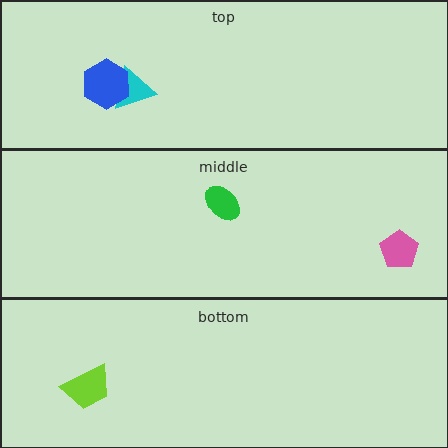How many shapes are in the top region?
2.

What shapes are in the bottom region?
The lime trapezoid.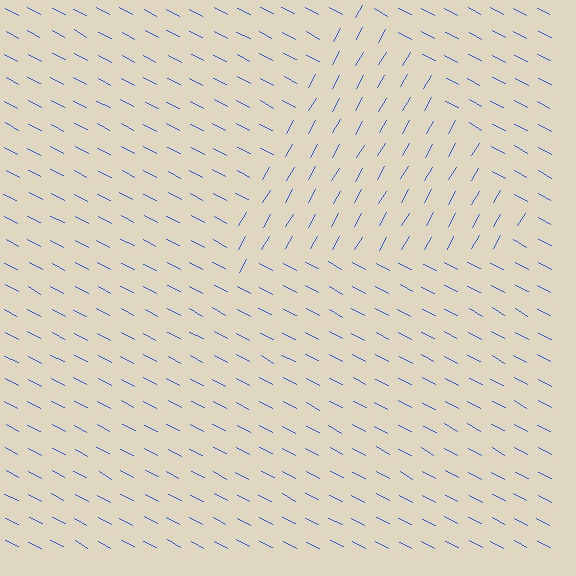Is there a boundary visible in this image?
Yes, there is a texture boundary formed by a change in line orientation.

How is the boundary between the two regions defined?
The boundary is defined purely by a change in line orientation (approximately 87 degrees difference). All lines are the same color and thickness.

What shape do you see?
I see a triangle.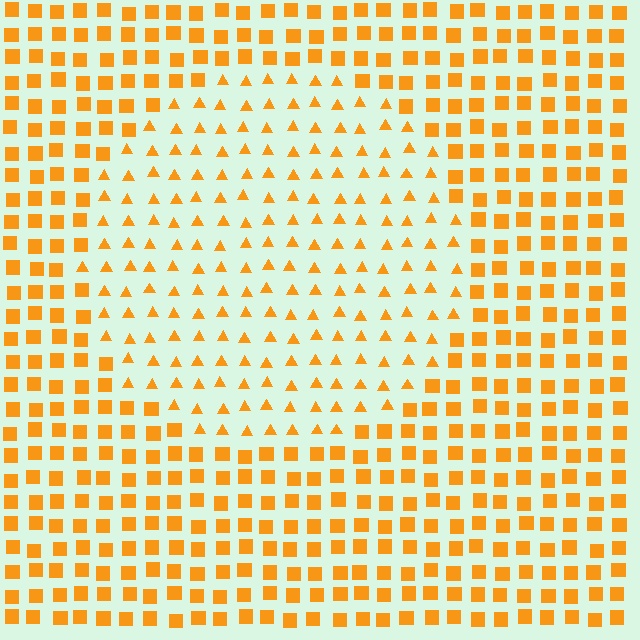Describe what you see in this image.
The image is filled with small orange elements arranged in a uniform grid. A circle-shaped region contains triangles, while the surrounding area contains squares. The boundary is defined purely by the change in element shape.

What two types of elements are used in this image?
The image uses triangles inside the circle region and squares outside it.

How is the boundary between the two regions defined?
The boundary is defined by a change in element shape: triangles inside vs. squares outside. All elements share the same color and spacing.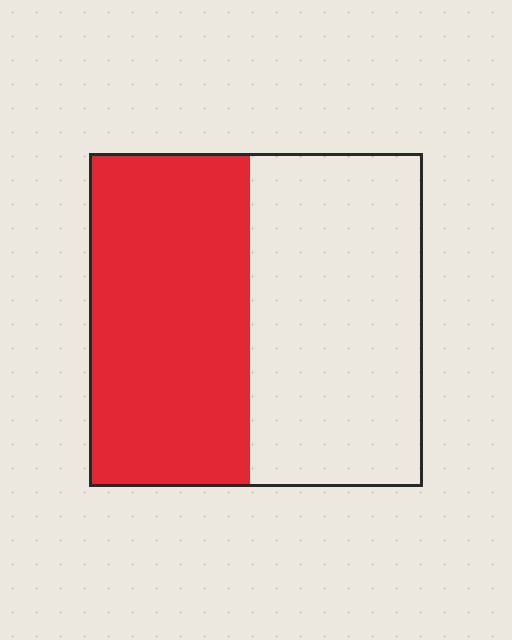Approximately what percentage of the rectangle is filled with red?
Approximately 50%.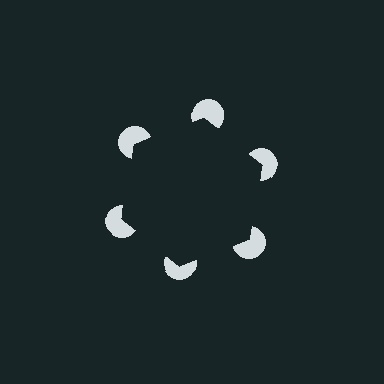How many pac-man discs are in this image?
There are 6 — one at each vertex of the illusory hexagon.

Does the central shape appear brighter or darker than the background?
It typically appears slightly darker than the background, even though no actual brightness change is drawn.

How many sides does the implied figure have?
6 sides.